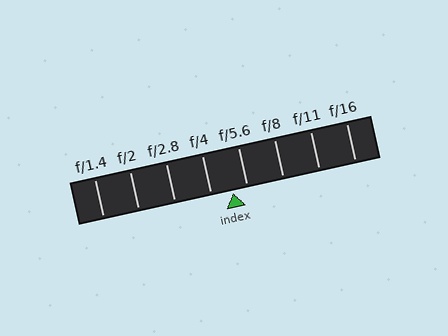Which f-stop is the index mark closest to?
The index mark is closest to f/5.6.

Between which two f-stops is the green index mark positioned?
The index mark is between f/4 and f/5.6.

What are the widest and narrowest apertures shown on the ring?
The widest aperture shown is f/1.4 and the narrowest is f/16.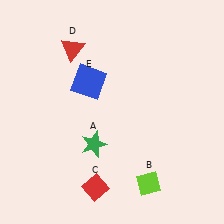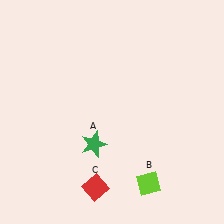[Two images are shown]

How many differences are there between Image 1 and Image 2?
There are 2 differences between the two images.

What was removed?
The red triangle (D), the blue square (E) were removed in Image 2.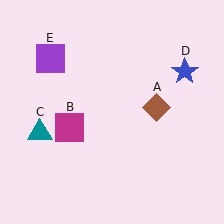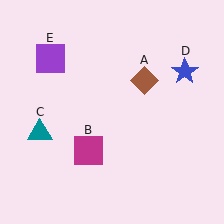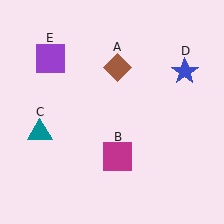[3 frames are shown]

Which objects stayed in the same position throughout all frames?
Teal triangle (object C) and blue star (object D) and purple square (object E) remained stationary.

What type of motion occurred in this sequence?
The brown diamond (object A), magenta square (object B) rotated counterclockwise around the center of the scene.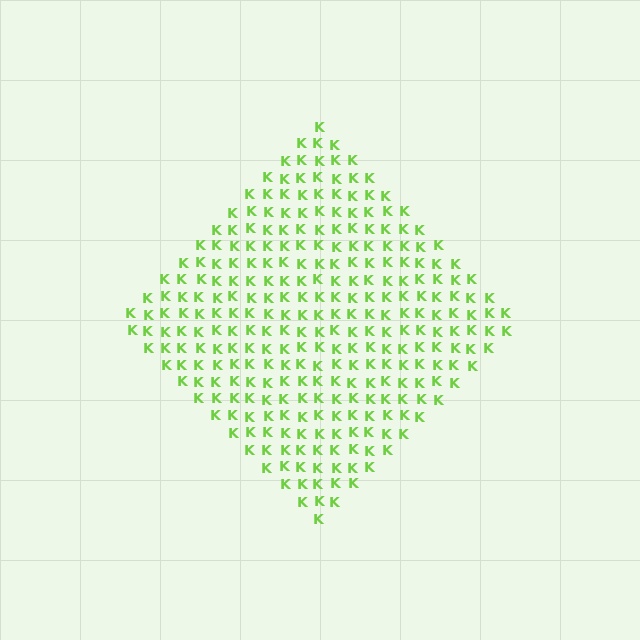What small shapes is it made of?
It is made of small letter K's.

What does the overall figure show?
The overall figure shows a diamond.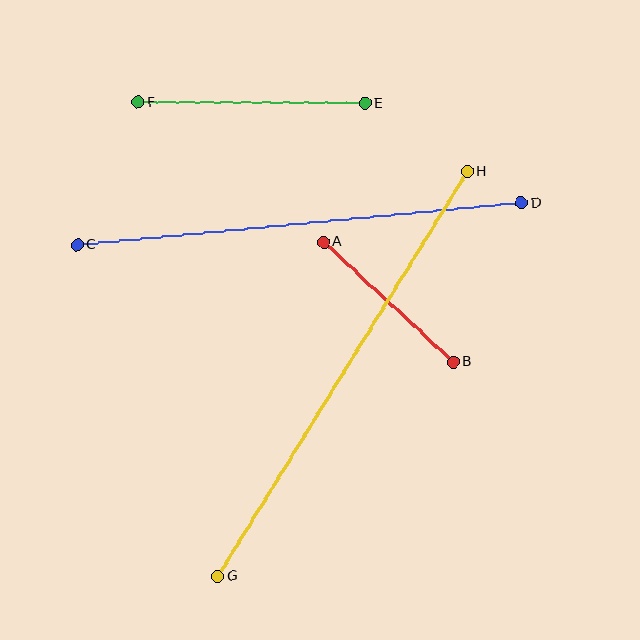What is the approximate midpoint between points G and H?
The midpoint is at approximately (343, 374) pixels.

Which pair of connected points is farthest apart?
Points G and H are farthest apart.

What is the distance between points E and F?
The distance is approximately 227 pixels.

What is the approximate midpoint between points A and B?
The midpoint is at approximately (389, 302) pixels.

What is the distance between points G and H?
The distance is approximately 476 pixels.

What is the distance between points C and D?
The distance is approximately 446 pixels.